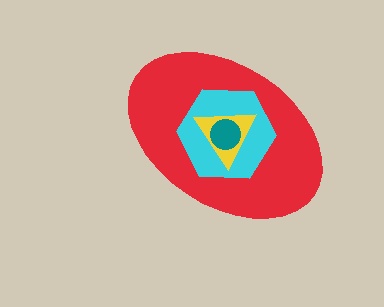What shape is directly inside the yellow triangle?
The teal circle.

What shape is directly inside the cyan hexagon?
The yellow triangle.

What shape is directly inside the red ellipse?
The cyan hexagon.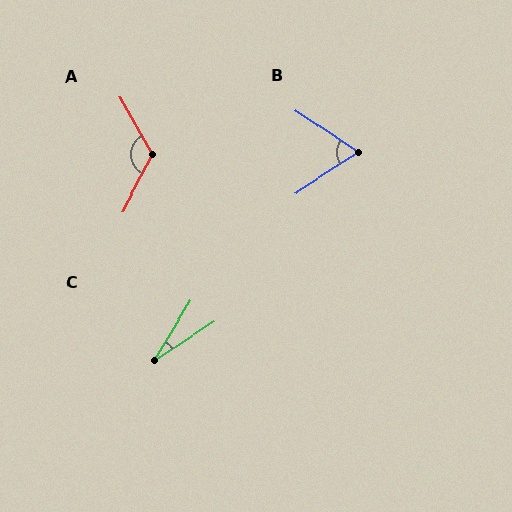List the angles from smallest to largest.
C (25°), B (67°), A (122°).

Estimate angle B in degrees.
Approximately 67 degrees.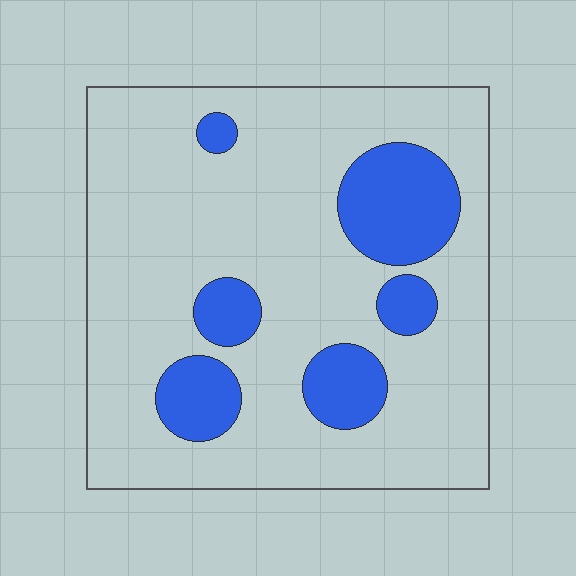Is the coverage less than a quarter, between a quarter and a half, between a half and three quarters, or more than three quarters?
Less than a quarter.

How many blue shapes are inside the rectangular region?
6.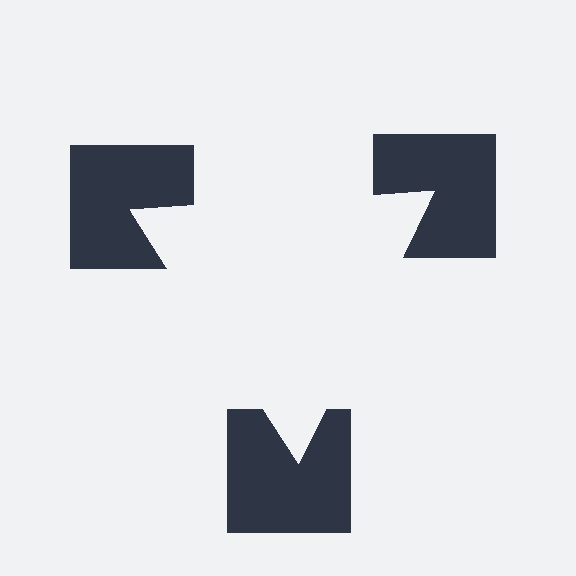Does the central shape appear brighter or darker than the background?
It typically appears slightly brighter than the background, even though no actual brightness change is drawn.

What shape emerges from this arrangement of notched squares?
An illusory triangle — its edges are inferred from the aligned wedge cuts in the notched squares, not physically drawn.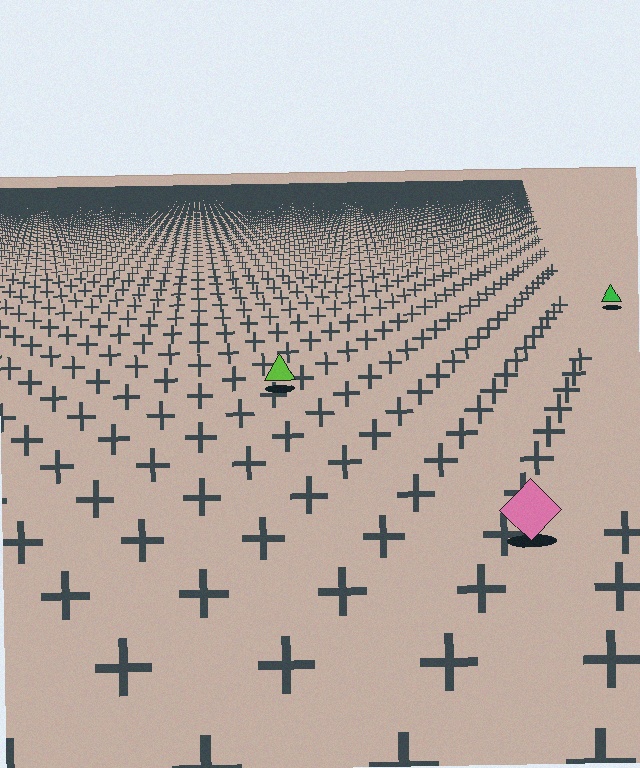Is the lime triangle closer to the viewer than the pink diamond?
No. The pink diamond is closer — you can tell from the texture gradient: the ground texture is coarser near it.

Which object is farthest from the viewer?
The green triangle is farthest from the viewer. It appears smaller and the ground texture around it is denser.